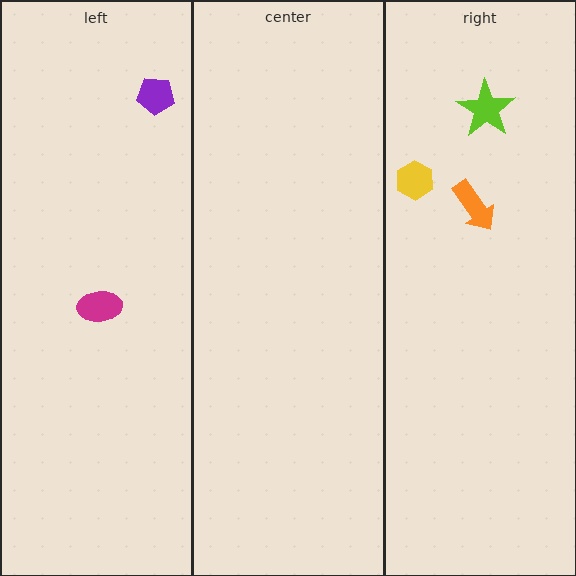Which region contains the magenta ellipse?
The left region.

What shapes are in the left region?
The magenta ellipse, the purple pentagon.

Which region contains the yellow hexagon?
The right region.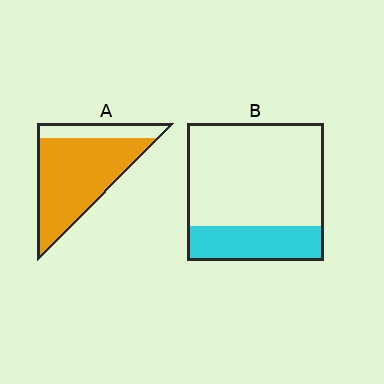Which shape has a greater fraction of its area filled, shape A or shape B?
Shape A.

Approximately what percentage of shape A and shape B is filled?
A is approximately 80% and B is approximately 25%.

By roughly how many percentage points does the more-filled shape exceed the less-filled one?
By roughly 55 percentage points (A over B).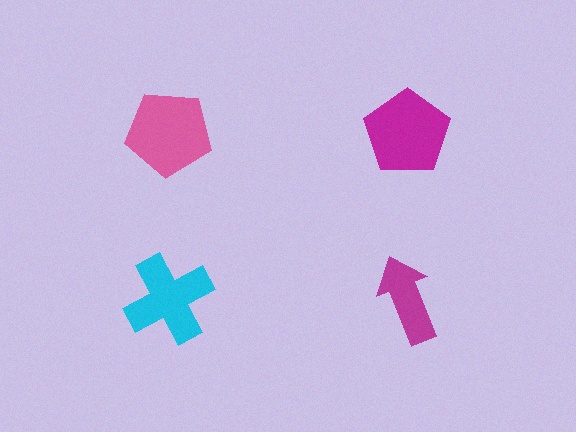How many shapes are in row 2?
2 shapes.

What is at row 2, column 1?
A cyan cross.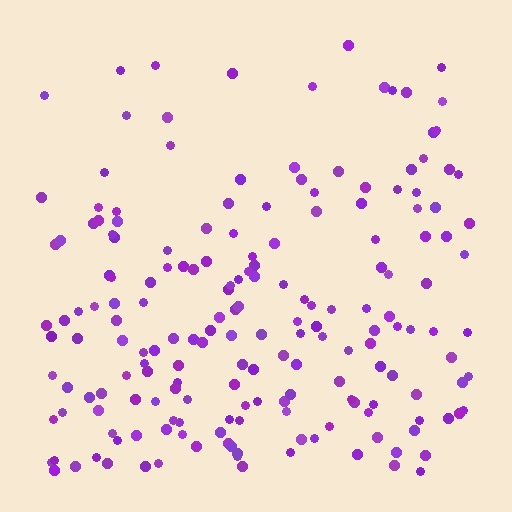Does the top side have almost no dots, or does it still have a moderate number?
Still a moderate number, just noticeably fewer than the bottom.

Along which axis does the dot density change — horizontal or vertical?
Vertical.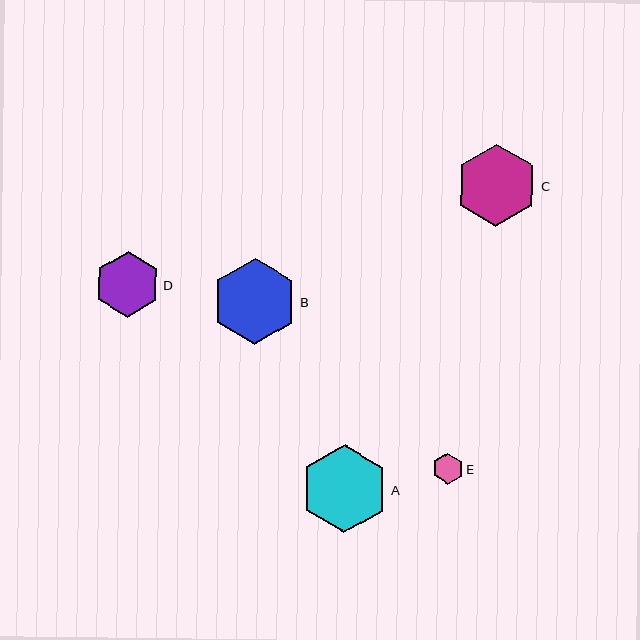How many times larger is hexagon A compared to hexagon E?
Hexagon A is approximately 2.8 times the size of hexagon E.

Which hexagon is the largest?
Hexagon A is the largest with a size of approximately 88 pixels.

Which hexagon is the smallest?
Hexagon E is the smallest with a size of approximately 31 pixels.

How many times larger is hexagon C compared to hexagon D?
Hexagon C is approximately 1.3 times the size of hexagon D.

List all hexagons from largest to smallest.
From largest to smallest: A, B, C, D, E.